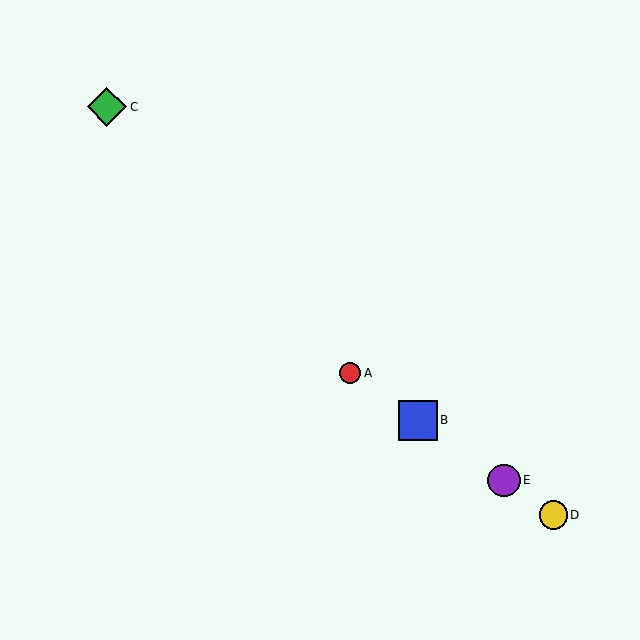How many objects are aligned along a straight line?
4 objects (A, B, D, E) are aligned along a straight line.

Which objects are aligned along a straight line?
Objects A, B, D, E are aligned along a straight line.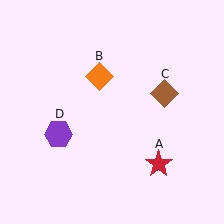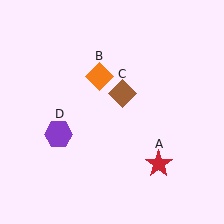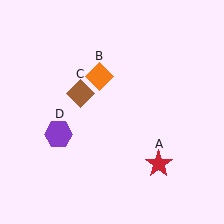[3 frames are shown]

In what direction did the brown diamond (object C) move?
The brown diamond (object C) moved left.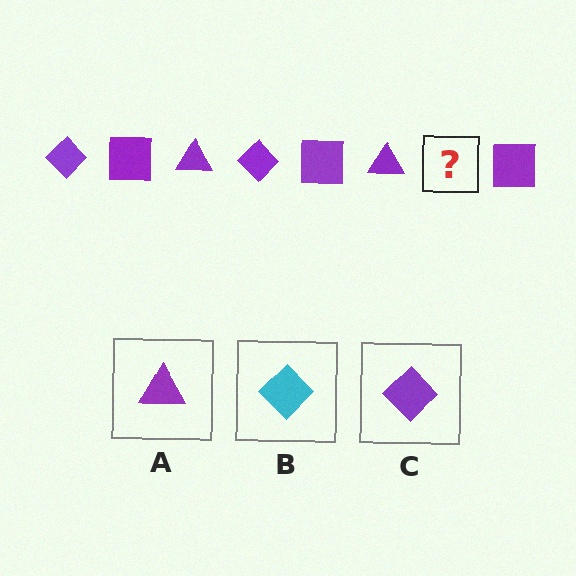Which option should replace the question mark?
Option C.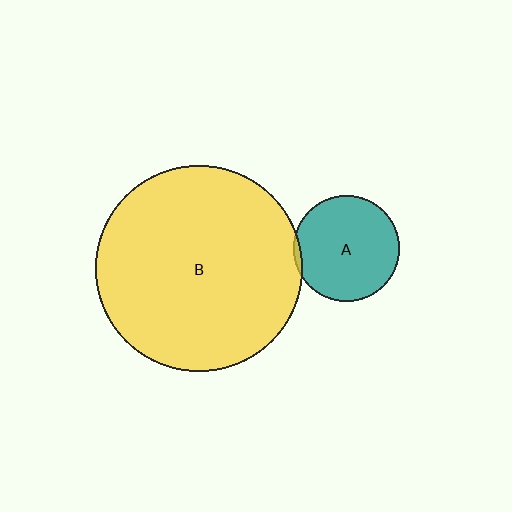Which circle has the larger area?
Circle B (yellow).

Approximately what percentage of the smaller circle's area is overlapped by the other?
Approximately 5%.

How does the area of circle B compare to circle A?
Approximately 3.8 times.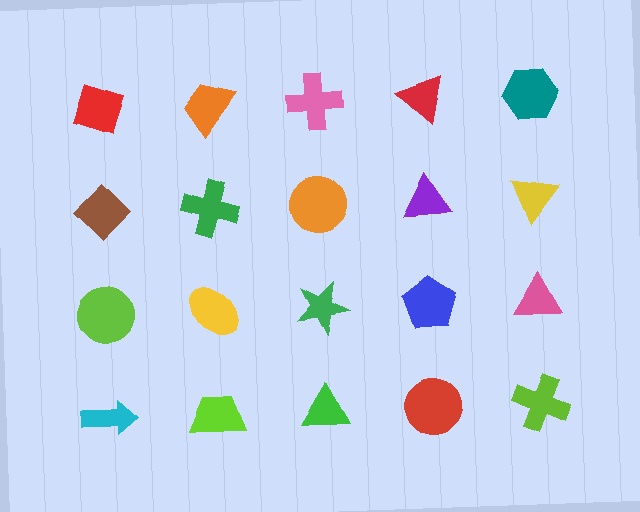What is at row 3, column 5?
A pink triangle.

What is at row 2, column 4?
A purple triangle.